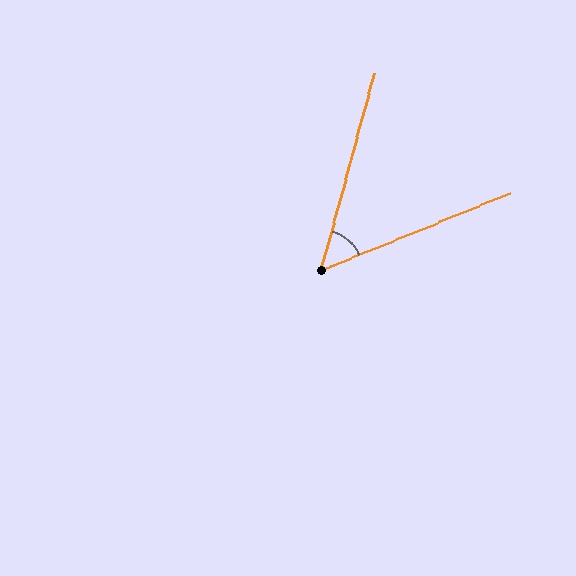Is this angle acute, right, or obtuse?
It is acute.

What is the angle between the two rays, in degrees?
Approximately 53 degrees.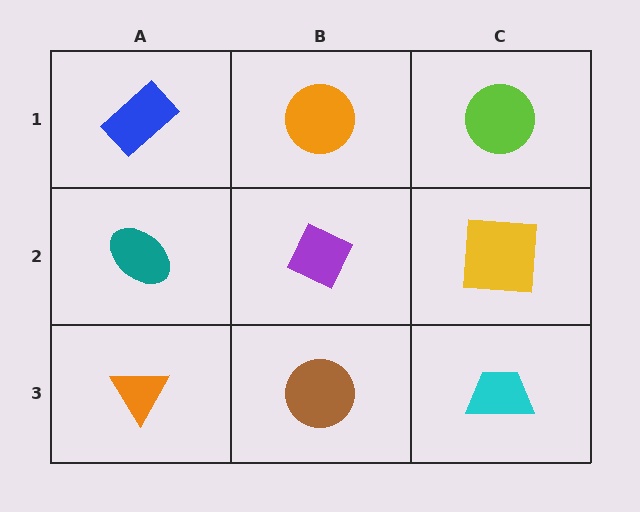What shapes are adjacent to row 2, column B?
An orange circle (row 1, column B), a brown circle (row 3, column B), a teal ellipse (row 2, column A), a yellow square (row 2, column C).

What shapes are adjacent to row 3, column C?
A yellow square (row 2, column C), a brown circle (row 3, column B).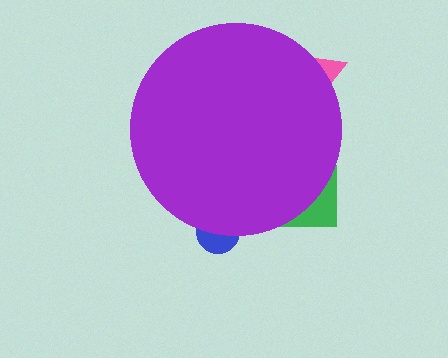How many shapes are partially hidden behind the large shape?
3 shapes are partially hidden.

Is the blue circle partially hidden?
Yes, the blue circle is partially hidden behind the purple circle.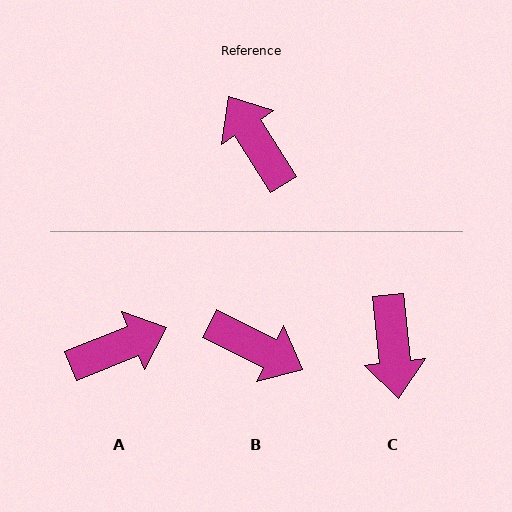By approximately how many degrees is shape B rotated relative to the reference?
Approximately 149 degrees clockwise.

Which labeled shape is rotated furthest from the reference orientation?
C, about 154 degrees away.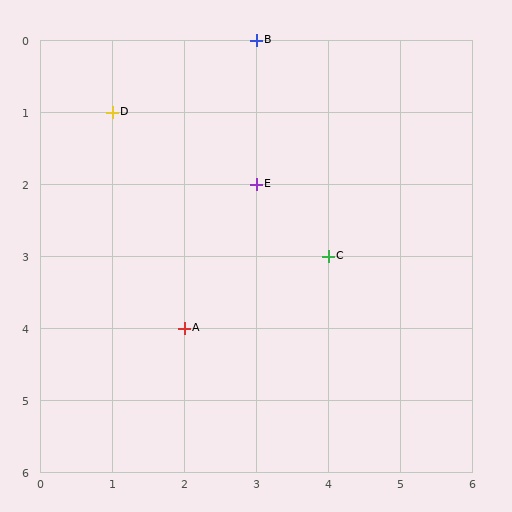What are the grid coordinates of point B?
Point B is at grid coordinates (3, 0).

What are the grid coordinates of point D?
Point D is at grid coordinates (1, 1).